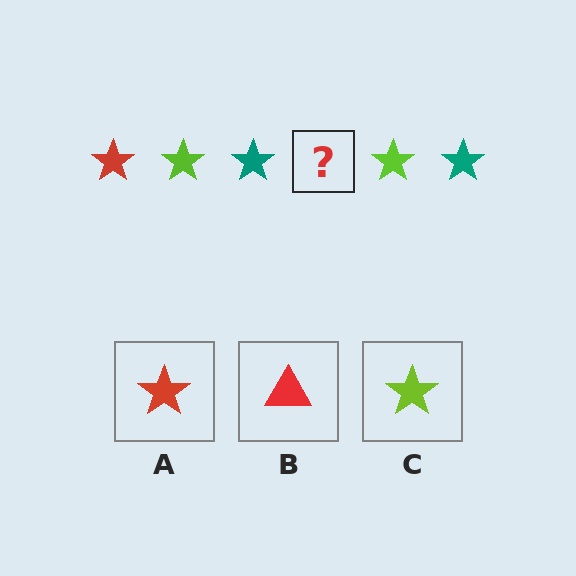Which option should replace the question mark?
Option A.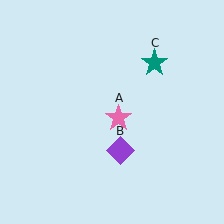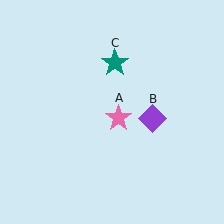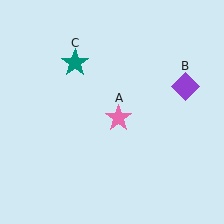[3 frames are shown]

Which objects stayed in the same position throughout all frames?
Pink star (object A) remained stationary.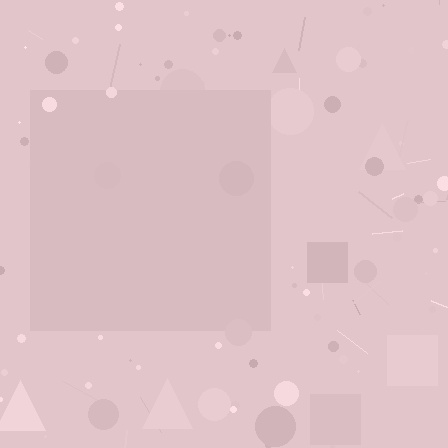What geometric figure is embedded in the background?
A square is embedded in the background.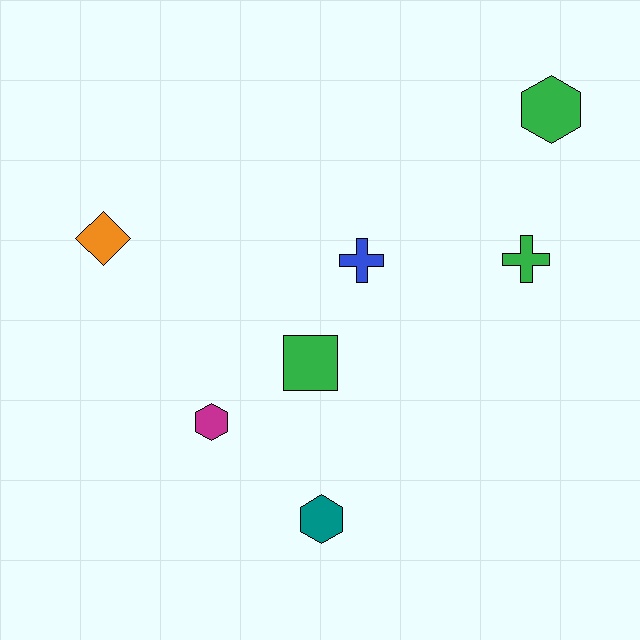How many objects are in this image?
There are 7 objects.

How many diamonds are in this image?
There is 1 diamond.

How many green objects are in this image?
There are 3 green objects.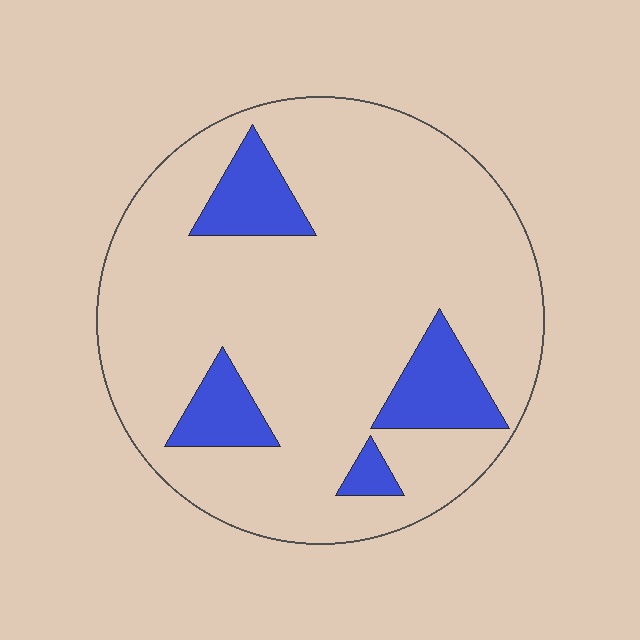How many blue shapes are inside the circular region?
4.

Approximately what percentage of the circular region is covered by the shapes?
Approximately 15%.